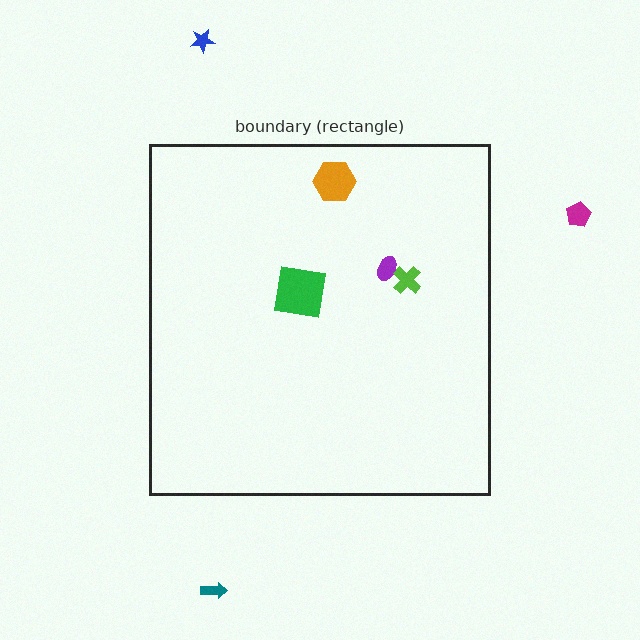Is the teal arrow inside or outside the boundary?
Outside.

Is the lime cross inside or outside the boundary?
Inside.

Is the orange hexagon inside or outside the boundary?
Inside.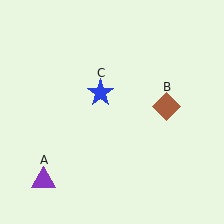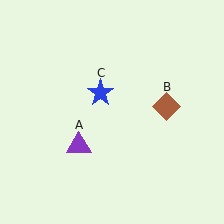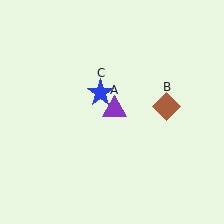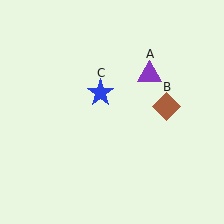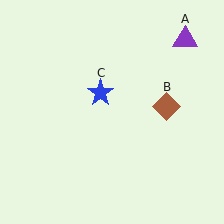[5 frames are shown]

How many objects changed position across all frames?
1 object changed position: purple triangle (object A).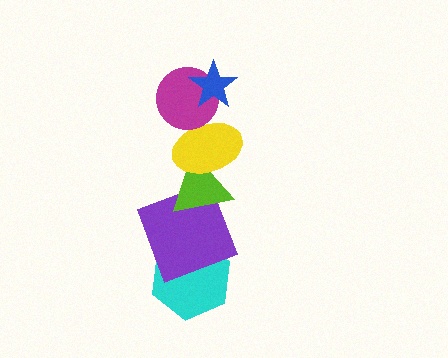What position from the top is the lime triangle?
The lime triangle is 4th from the top.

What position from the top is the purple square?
The purple square is 5th from the top.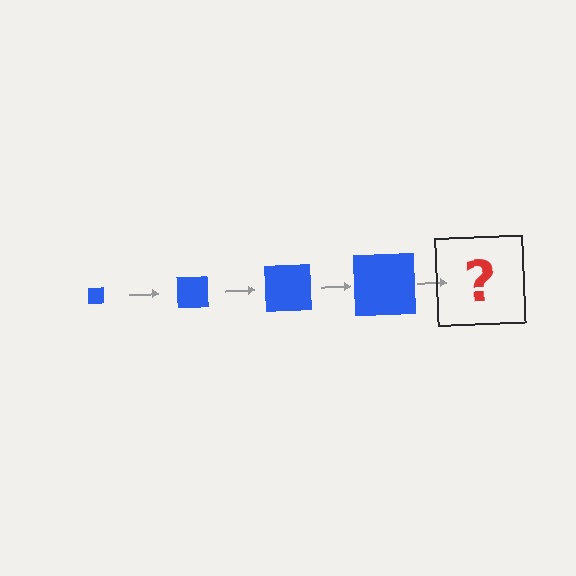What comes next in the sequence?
The next element should be a blue square, larger than the previous one.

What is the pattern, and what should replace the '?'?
The pattern is that the square gets progressively larger each step. The '?' should be a blue square, larger than the previous one.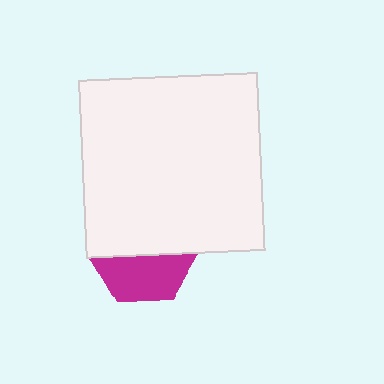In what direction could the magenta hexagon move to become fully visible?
The magenta hexagon could move down. That would shift it out from behind the white square entirely.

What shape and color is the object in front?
The object in front is a white square.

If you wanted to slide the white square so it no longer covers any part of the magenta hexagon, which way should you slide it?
Slide it up — that is the most direct way to separate the two shapes.